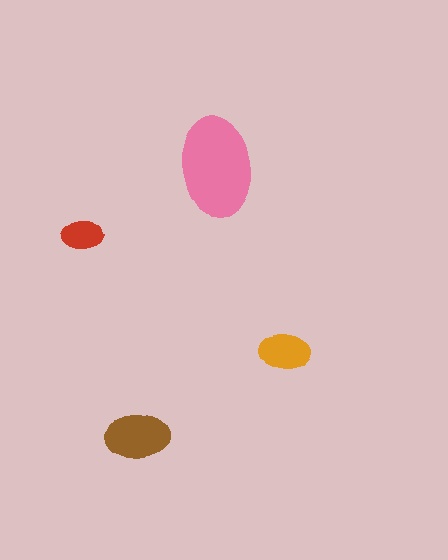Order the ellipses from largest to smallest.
the pink one, the brown one, the orange one, the red one.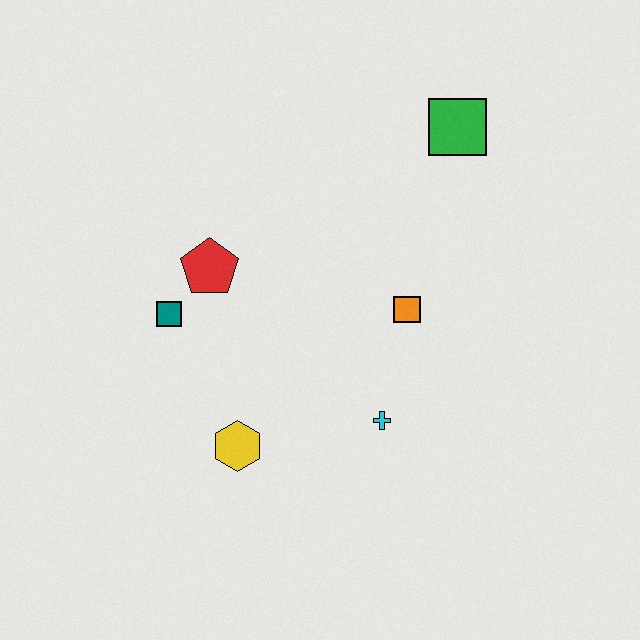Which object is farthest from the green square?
The yellow hexagon is farthest from the green square.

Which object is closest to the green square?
The orange square is closest to the green square.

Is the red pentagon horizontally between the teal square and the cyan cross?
Yes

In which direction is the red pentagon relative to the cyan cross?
The red pentagon is to the left of the cyan cross.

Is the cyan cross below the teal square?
Yes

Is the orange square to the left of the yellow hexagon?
No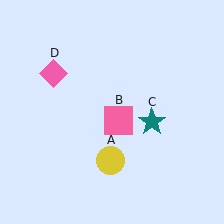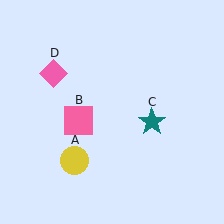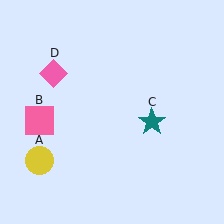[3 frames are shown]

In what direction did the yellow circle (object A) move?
The yellow circle (object A) moved left.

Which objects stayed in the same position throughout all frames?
Teal star (object C) and pink diamond (object D) remained stationary.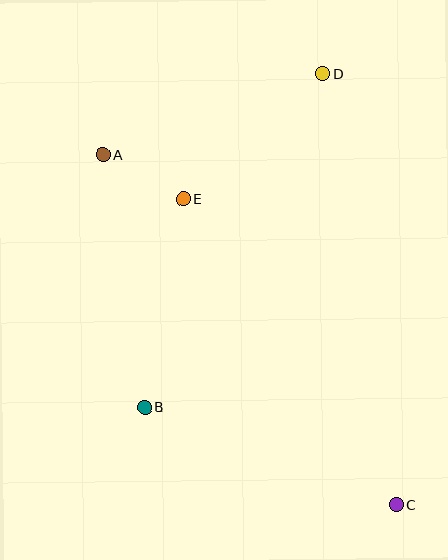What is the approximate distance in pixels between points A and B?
The distance between A and B is approximately 255 pixels.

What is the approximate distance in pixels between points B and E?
The distance between B and E is approximately 212 pixels.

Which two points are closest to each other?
Points A and E are closest to each other.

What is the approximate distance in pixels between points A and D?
The distance between A and D is approximately 234 pixels.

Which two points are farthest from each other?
Points A and C are farthest from each other.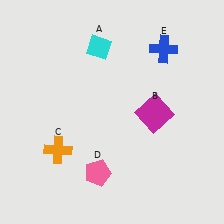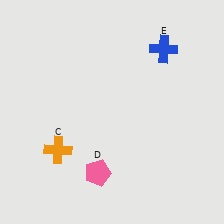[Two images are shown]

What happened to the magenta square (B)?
The magenta square (B) was removed in Image 2. It was in the bottom-right area of Image 1.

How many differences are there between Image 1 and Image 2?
There are 2 differences between the two images.